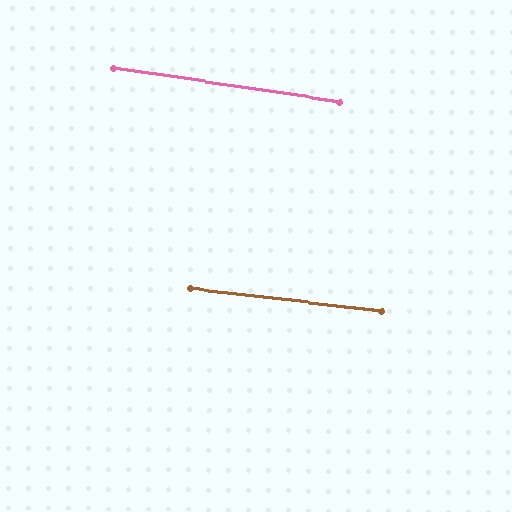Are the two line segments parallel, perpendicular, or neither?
Parallel — their directions differ by only 1.6°.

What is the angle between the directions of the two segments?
Approximately 2 degrees.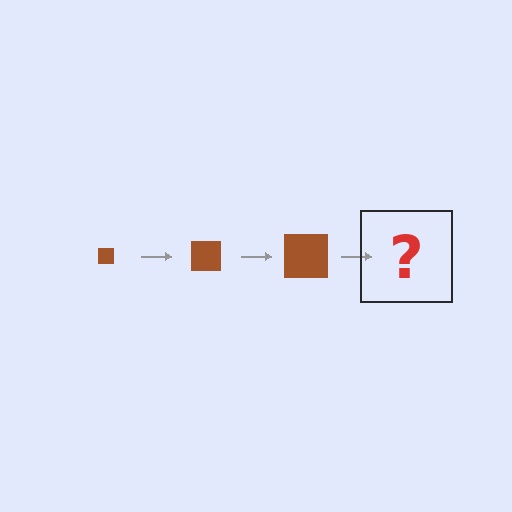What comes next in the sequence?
The next element should be a brown square, larger than the previous one.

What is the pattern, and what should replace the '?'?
The pattern is that the square gets progressively larger each step. The '?' should be a brown square, larger than the previous one.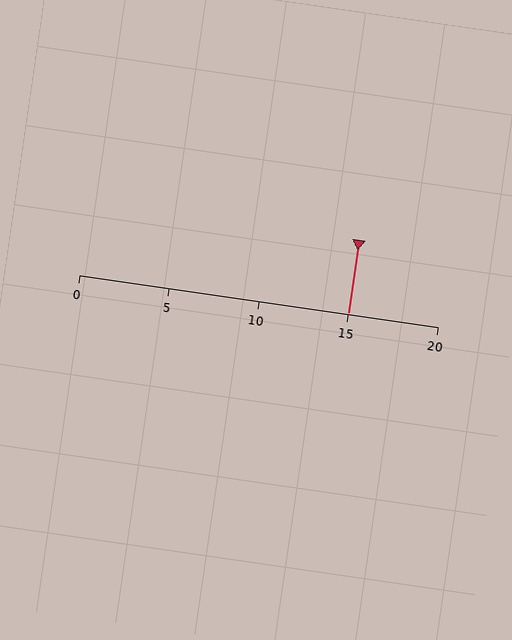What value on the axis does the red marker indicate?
The marker indicates approximately 15.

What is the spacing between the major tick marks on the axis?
The major ticks are spaced 5 apart.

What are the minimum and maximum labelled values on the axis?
The axis runs from 0 to 20.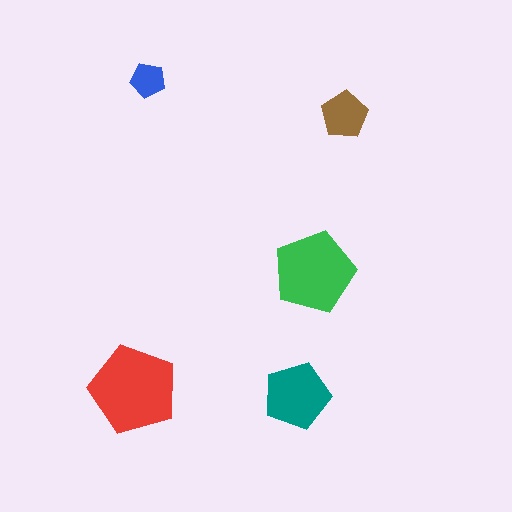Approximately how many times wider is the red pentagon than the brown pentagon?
About 2 times wider.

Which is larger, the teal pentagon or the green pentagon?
The green one.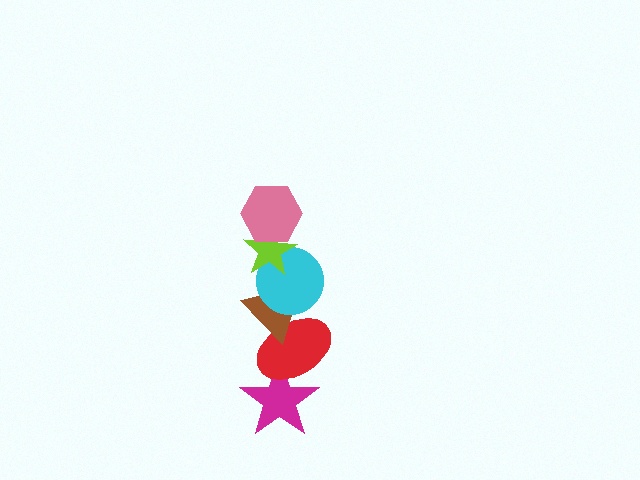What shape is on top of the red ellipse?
The brown triangle is on top of the red ellipse.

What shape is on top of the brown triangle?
The cyan circle is on top of the brown triangle.